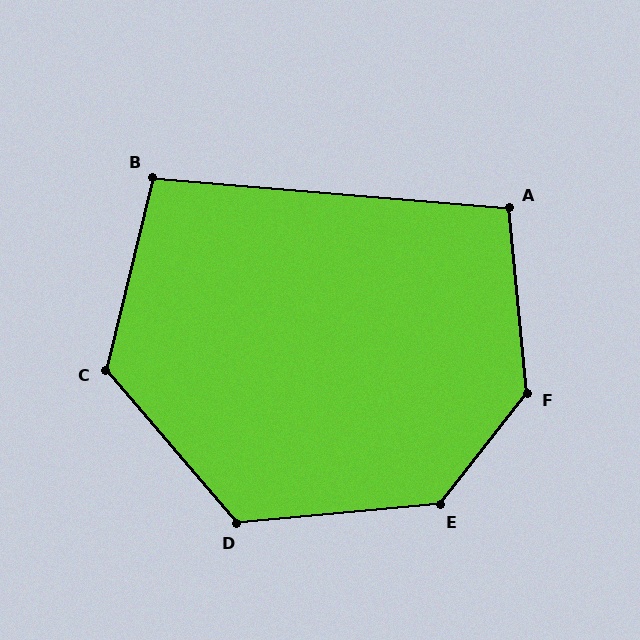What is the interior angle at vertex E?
Approximately 134 degrees (obtuse).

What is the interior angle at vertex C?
Approximately 126 degrees (obtuse).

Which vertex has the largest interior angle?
F, at approximately 136 degrees.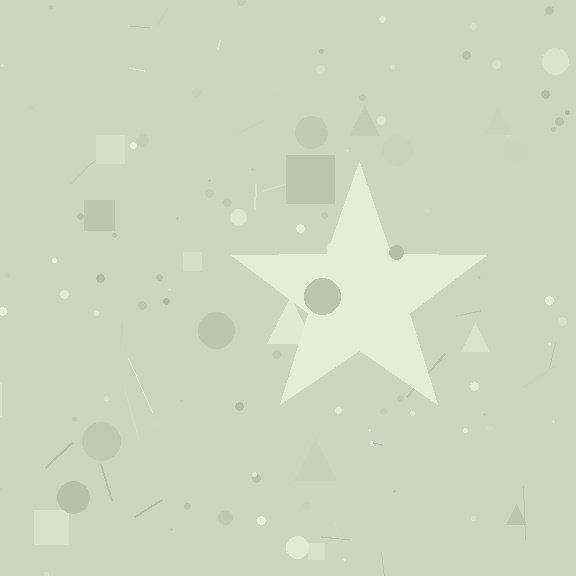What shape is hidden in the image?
A star is hidden in the image.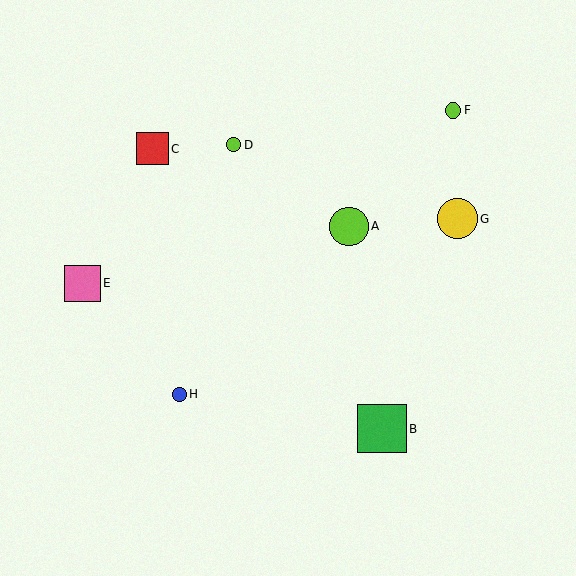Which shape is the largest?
The green square (labeled B) is the largest.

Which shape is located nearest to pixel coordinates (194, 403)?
The blue circle (labeled H) at (179, 394) is nearest to that location.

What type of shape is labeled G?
Shape G is a yellow circle.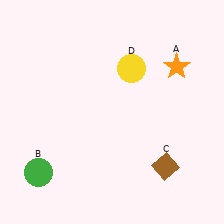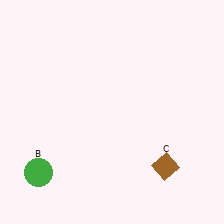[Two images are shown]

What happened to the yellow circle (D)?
The yellow circle (D) was removed in Image 2. It was in the top-right area of Image 1.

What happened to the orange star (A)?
The orange star (A) was removed in Image 2. It was in the top-right area of Image 1.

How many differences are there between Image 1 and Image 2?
There are 2 differences between the two images.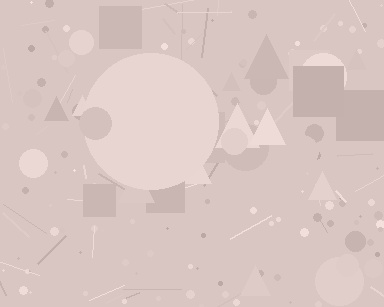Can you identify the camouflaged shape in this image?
The camouflaged shape is a circle.